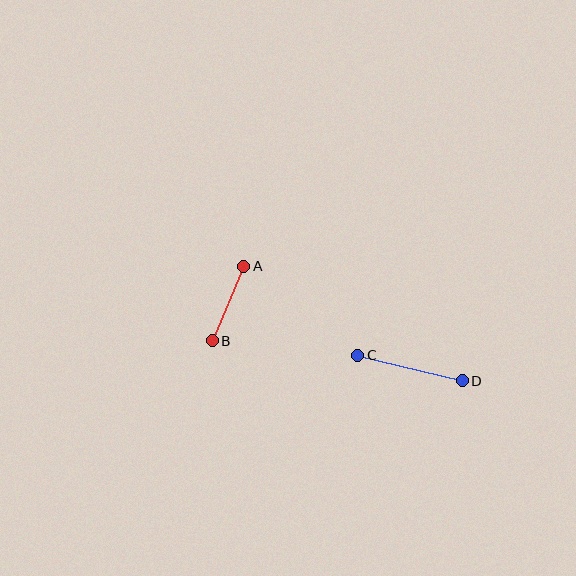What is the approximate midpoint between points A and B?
The midpoint is at approximately (228, 303) pixels.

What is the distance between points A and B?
The distance is approximately 81 pixels.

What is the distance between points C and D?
The distance is approximately 107 pixels.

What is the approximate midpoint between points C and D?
The midpoint is at approximately (410, 368) pixels.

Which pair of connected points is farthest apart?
Points C and D are farthest apart.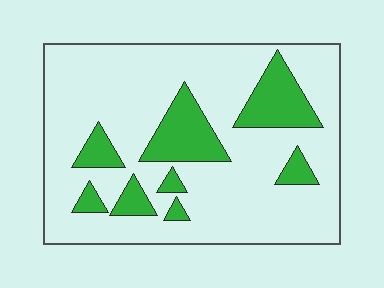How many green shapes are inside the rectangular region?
8.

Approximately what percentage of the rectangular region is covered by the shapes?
Approximately 20%.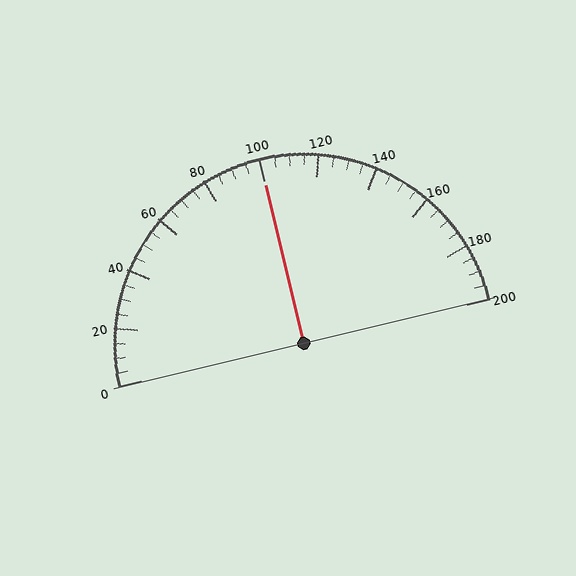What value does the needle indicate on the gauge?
The needle indicates approximately 100.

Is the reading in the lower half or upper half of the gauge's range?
The reading is in the upper half of the range (0 to 200).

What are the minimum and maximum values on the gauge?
The gauge ranges from 0 to 200.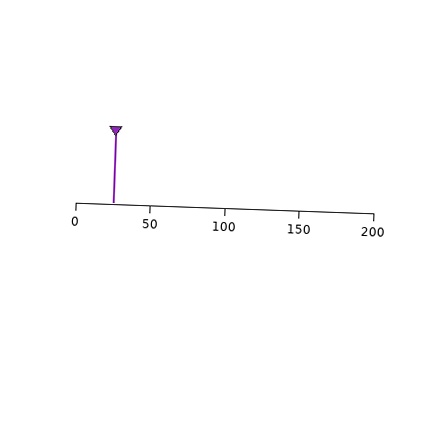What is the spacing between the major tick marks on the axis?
The major ticks are spaced 50 apart.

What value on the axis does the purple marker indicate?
The marker indicates approximately 25.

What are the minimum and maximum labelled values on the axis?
The axis runs from 0 to 200.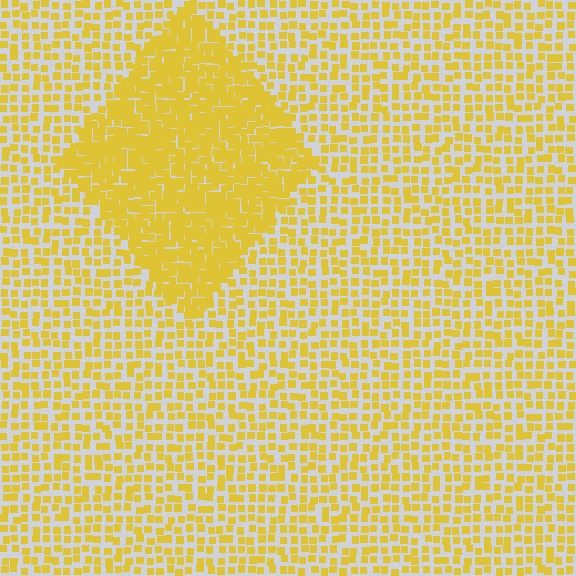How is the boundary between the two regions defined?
The boundary is defined by a change in element density (approximately 2.1x ratio). All elements are the same color, size, and shape.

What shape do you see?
I see a diamond.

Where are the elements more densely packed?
The elements are more densely packed inside the diamond boundary.